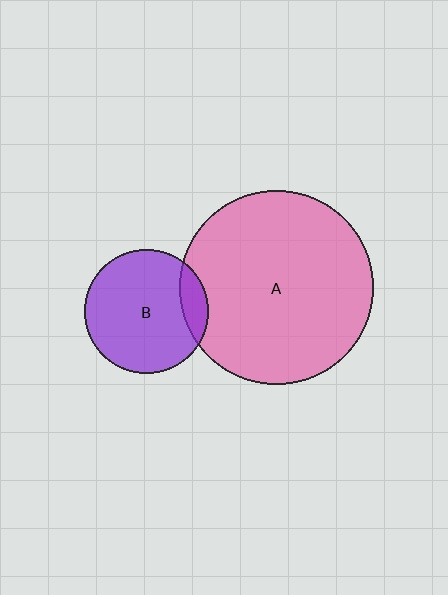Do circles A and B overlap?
Yes.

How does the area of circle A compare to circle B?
Approximately 2.4 times.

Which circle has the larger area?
Circle A (pink).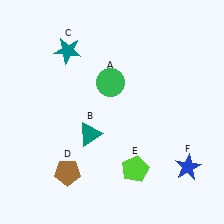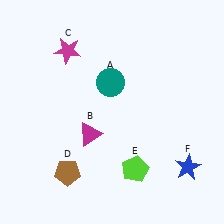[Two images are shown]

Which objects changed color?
A changed from green to teal. B changed from teal to magenta. C changed from teal to magenta.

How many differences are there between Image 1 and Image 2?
There are 3 differences between the two images.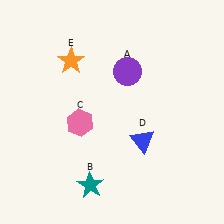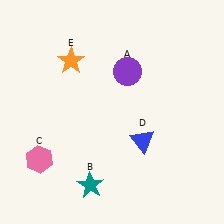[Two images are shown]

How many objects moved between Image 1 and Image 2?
1 object moved between the two images.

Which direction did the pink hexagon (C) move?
The pink hexagon (C) moved left.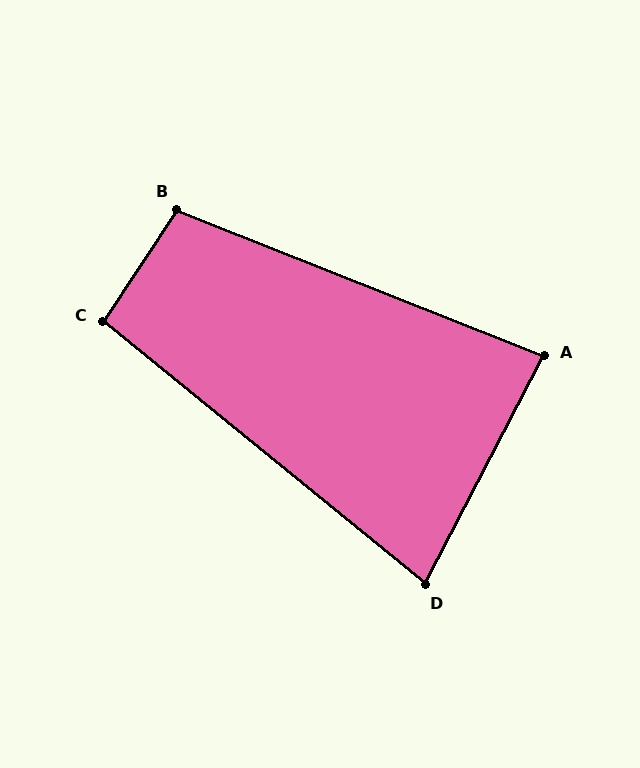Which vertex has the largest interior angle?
B, at approximately 102 degrees.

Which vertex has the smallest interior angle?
D, at approximately 78 degrees.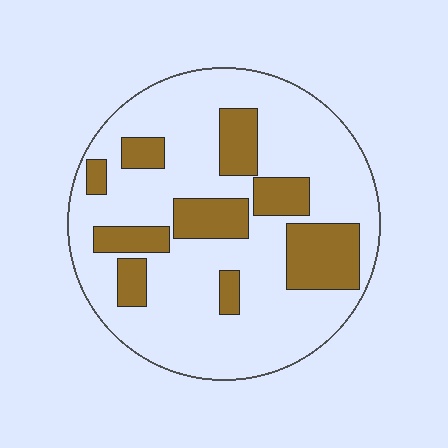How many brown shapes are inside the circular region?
9.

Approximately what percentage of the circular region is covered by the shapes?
Approximately 25%.